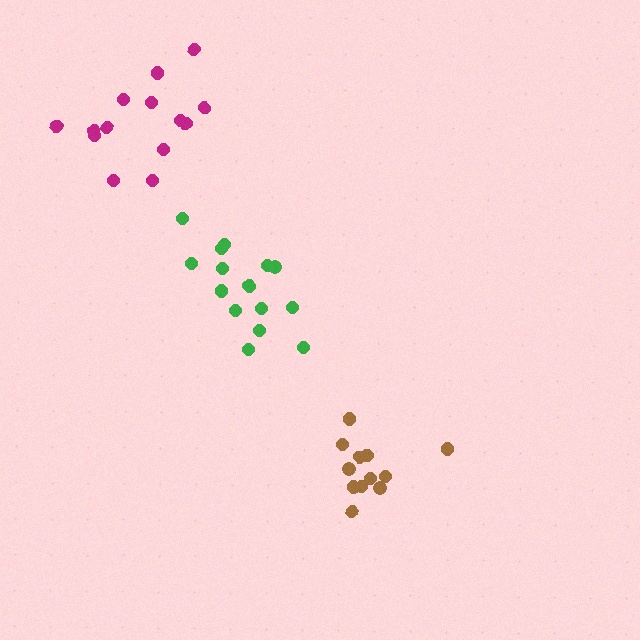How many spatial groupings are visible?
There are 3 spatial groupings.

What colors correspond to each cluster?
The clusters are colored: magenta, brown, green.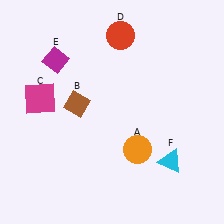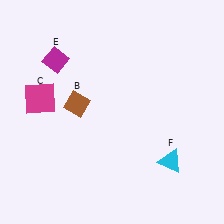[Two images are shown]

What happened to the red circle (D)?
The red circle (D) was removed in Image 2. It was in the top-right area of Image 1.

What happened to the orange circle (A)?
The orange circle (A) was removed in Image 2. It was in the bottom-right area of Image 1.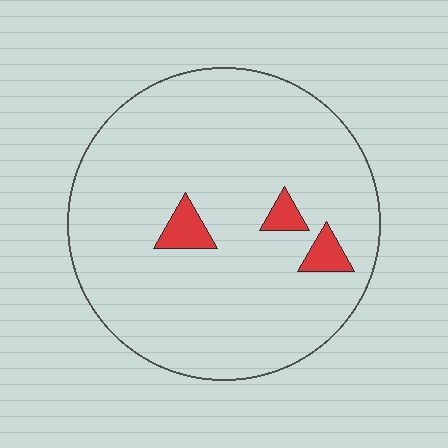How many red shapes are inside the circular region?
3.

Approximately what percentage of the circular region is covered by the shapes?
Approximately 5%.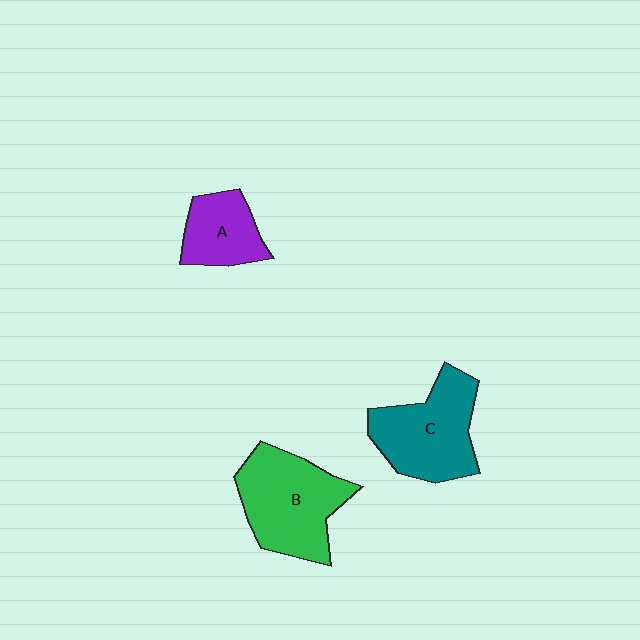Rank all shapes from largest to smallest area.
From largest to smallest: B (green), C (teal), A (purple).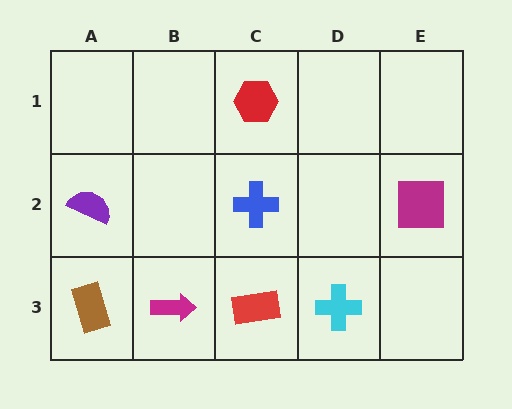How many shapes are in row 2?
3 shapes.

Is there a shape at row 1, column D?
No, that cell is empty.